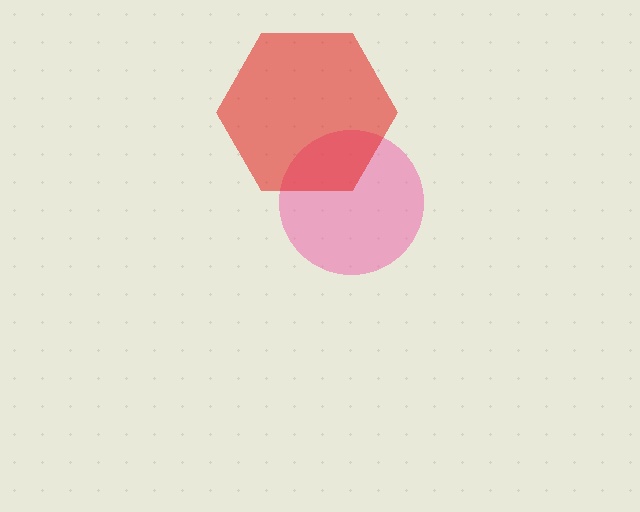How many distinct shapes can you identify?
There are 2 distinct shapes: a pink circle, a red hexagon.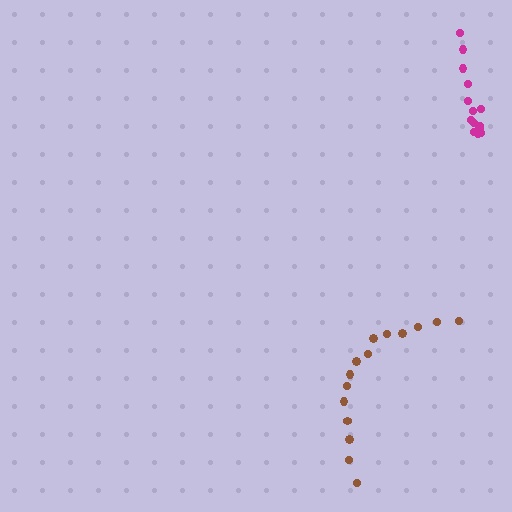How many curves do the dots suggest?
There are 2 distinct paths.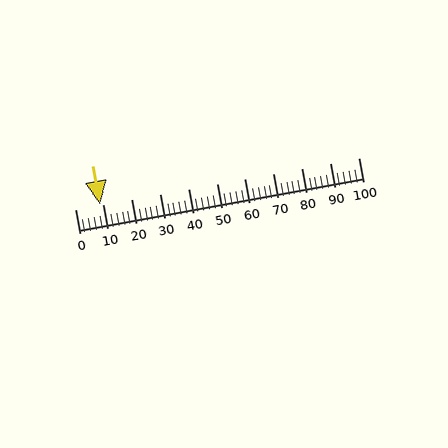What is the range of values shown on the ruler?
The ruler shows values from 0 to 100.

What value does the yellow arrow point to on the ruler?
The yellow arrow points to approximately 9.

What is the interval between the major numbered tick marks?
The major tick marks are spaced 10 units apart.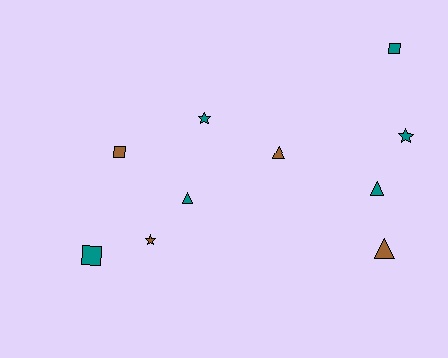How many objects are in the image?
There are 10 objects.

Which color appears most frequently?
Teal, with 6 objects.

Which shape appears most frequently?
Triangle, with 4 objects.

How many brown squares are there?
There is 1 brown square.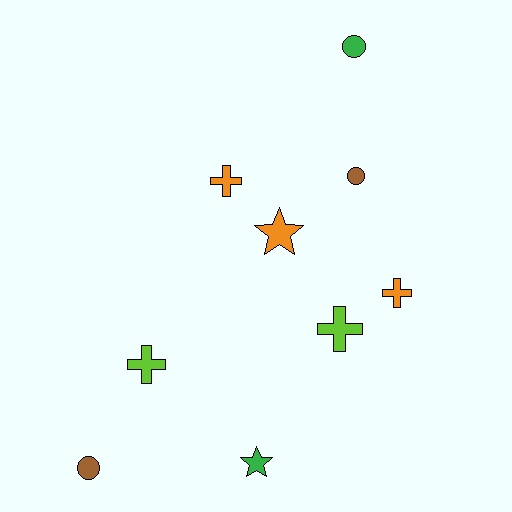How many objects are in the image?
There are 9 objects.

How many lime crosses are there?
There are 2 lime crosses.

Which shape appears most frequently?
Cross, with 4 objects.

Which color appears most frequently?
Orange, with 3 objects.